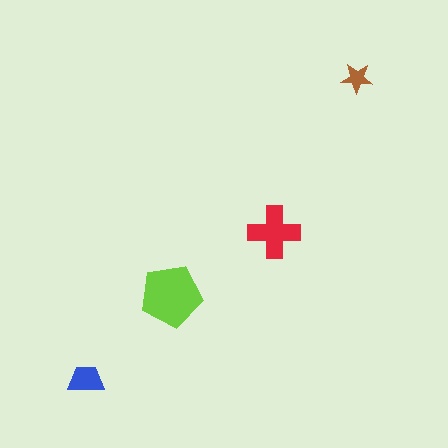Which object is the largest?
The lime pentagon.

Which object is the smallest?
The brown star.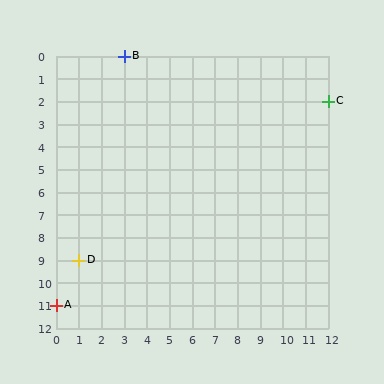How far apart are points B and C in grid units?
Points B and C are 9 columns and 2 rows apart (about 9.2 grid units diagonally).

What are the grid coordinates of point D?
Point D is at grid coordinates (1, 9).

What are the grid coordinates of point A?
Point A is at grid coordinates (0, 11).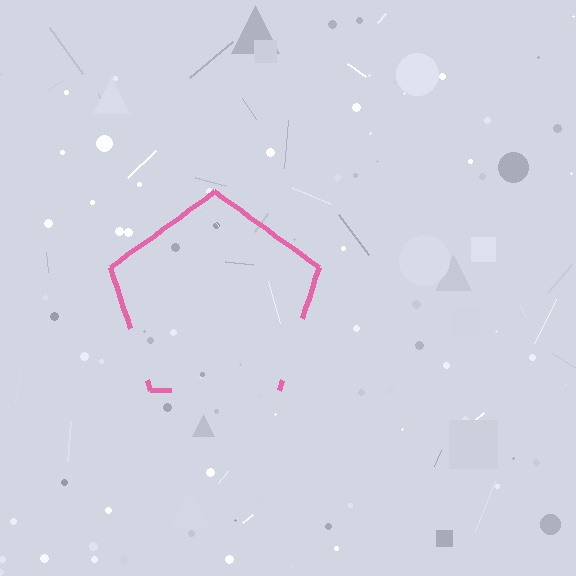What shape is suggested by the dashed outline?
The dashed outline suggests a pentagon.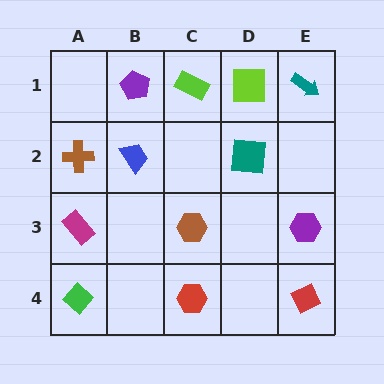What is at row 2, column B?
A blue trapezoid.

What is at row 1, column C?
A lime rectangle.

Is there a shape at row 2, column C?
No, that cell is empty.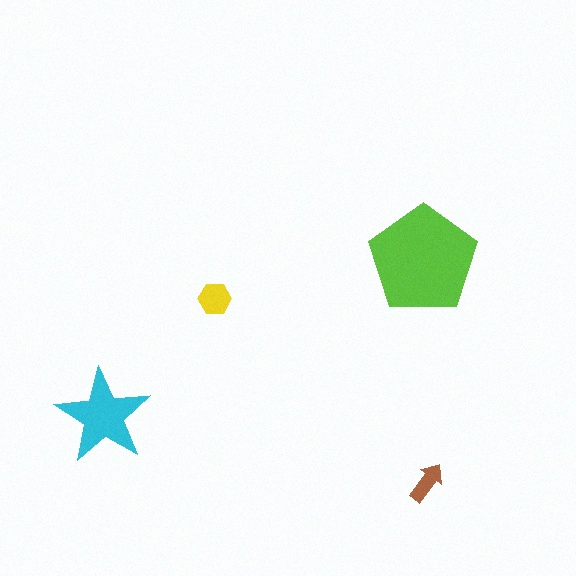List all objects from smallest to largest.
The brown arrow, the yellow hexagon, the cyan star, the lime pentagon.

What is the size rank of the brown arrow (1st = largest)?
4th.